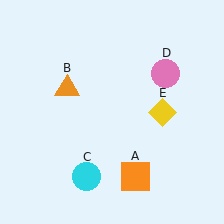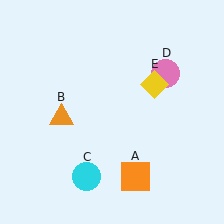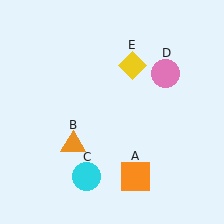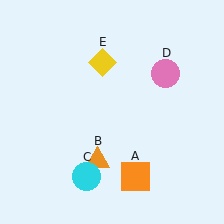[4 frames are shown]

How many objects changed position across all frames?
2 objects changed position: orange triangle (object B), yellow diamond (object E).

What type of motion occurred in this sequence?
The orange triangle (object B), yellow diamond (object E) rotated counterclockwise around the center of the scene.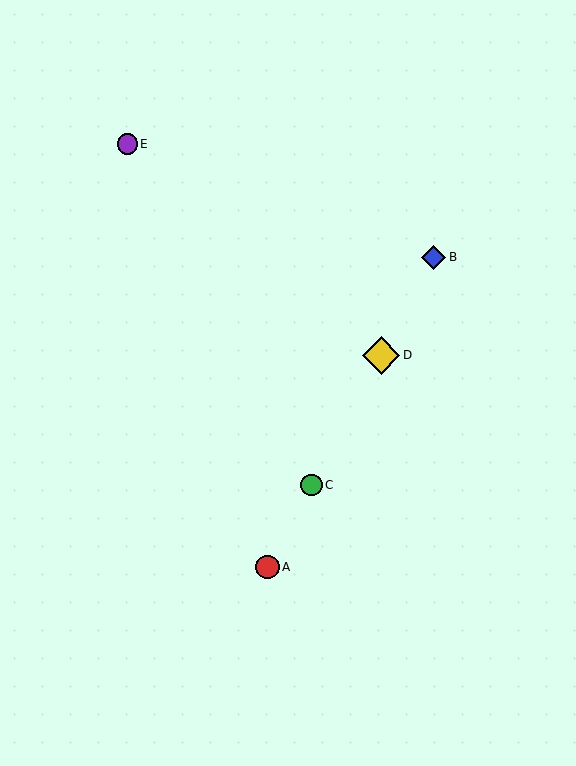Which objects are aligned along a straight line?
Objects A, B, C, D are aligned along a straight line.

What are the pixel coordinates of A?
Object A is at (268, 567).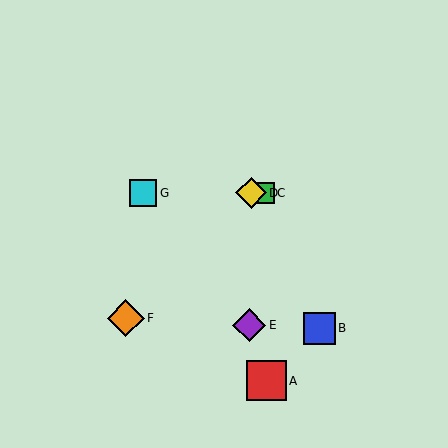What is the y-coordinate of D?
Object D is at y≈193.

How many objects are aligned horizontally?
3 objects (C, D, G) are aligned horizontally.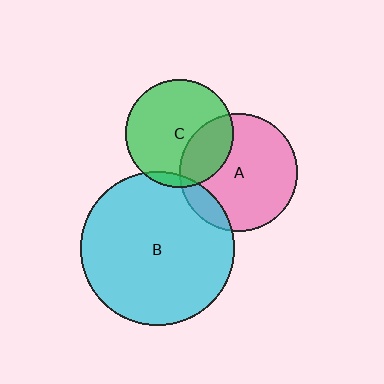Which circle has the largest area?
Circle B (cyan).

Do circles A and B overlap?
Yes.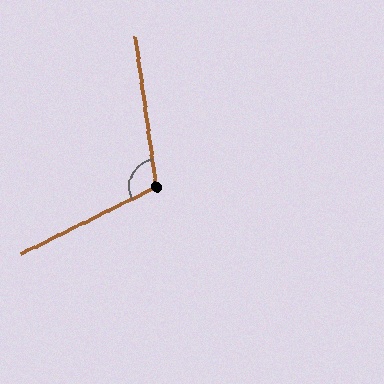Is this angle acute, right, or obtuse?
It is obtuse.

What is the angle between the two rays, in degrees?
Approximately 108 degrees.